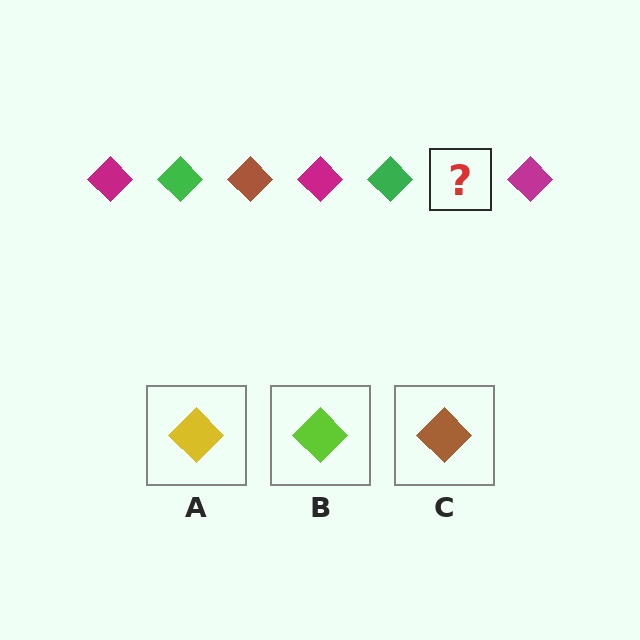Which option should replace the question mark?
Option C.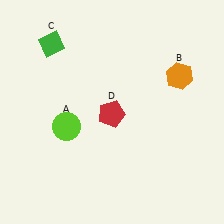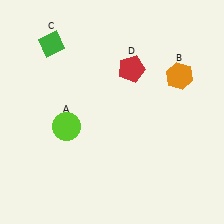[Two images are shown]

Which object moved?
The red pentagon (D) moved up.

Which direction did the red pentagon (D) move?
The red pentagon (D) moved up.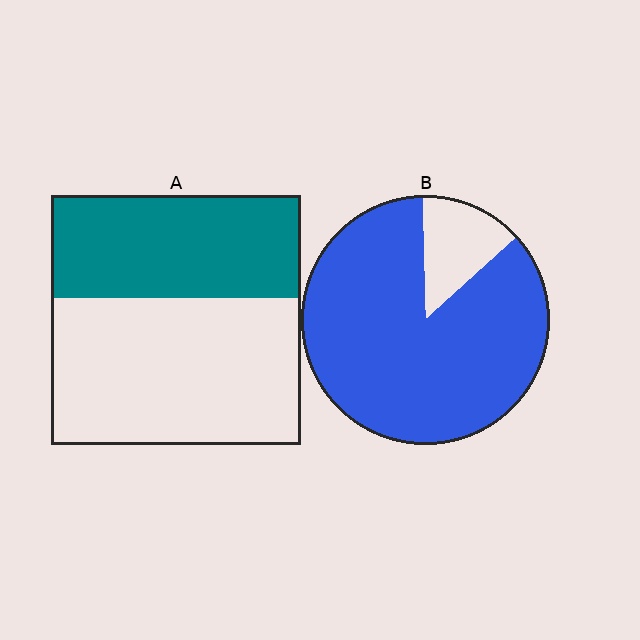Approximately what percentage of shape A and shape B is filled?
A is approximately 40% and B is approximately 85%.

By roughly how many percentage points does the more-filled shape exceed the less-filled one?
By roughly 45 percentage points (B over A).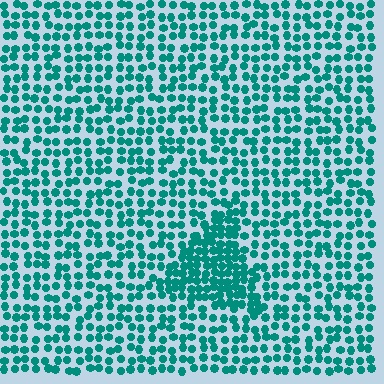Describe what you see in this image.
The image contains small teal elements arranged at two different densities. A triangle-shaped region is visible where the elements are more densely packed than the surrounding area.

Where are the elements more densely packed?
The elements are more densely packed inside the triangle boundary.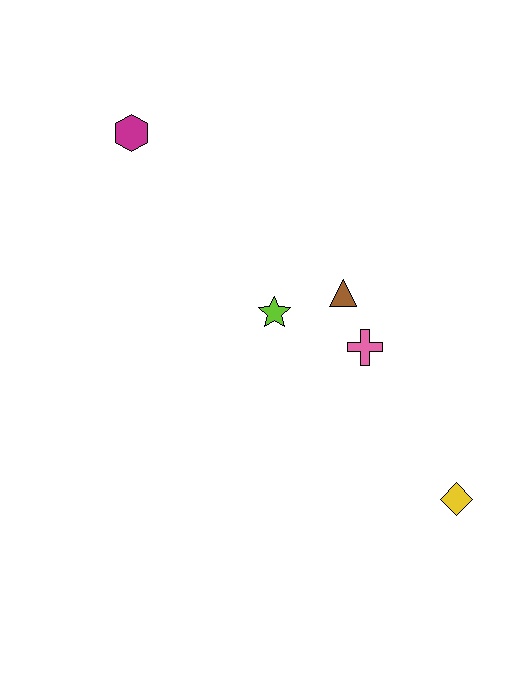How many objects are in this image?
There are 5 objects.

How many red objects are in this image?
There are no red objects.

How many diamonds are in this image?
There is 1 diamond.